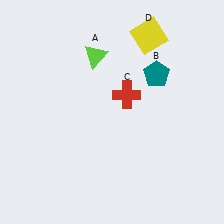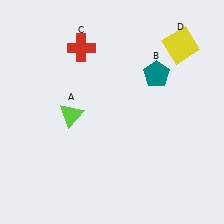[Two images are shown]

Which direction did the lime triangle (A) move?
The lime triangle (A) moved down.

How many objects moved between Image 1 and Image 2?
3 objects moved between the two images.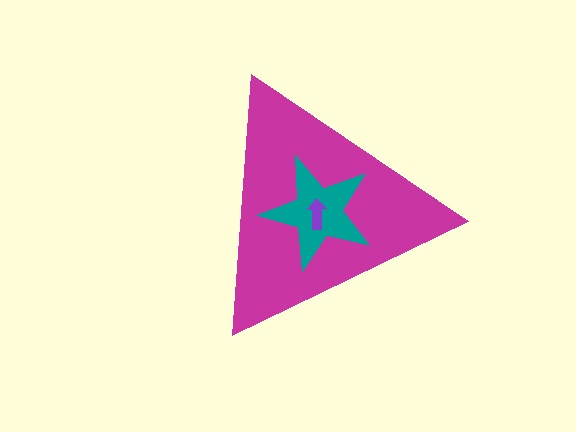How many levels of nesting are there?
3.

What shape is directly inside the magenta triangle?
The teal star.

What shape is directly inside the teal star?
The purple arrow.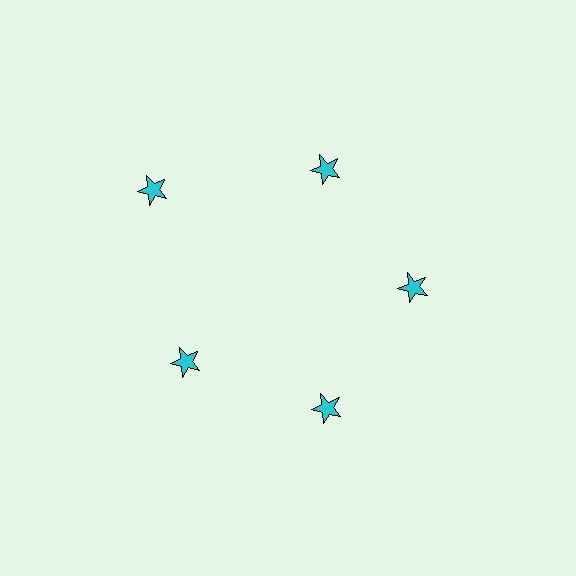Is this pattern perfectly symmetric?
No. The 5 cyan stars are arranged in a ring, but one element near the 10 o'clock position is pushed outward from the center, breaking the 5-fold rotational symmetry.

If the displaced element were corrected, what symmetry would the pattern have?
It would have 5-fold rotational symmetry — the pattern would map onto itself every 72 degrees.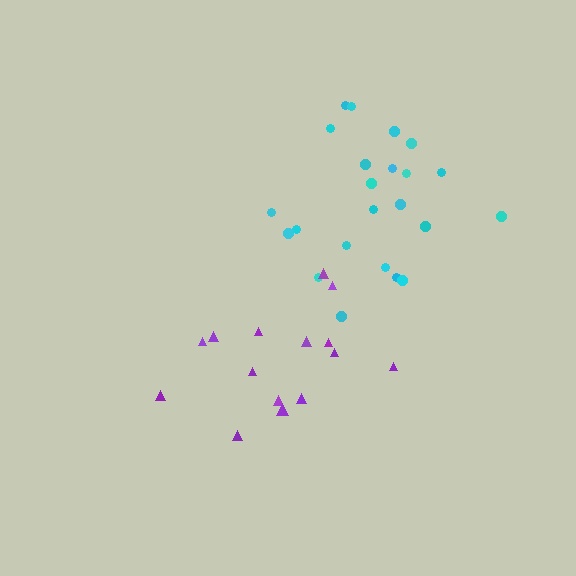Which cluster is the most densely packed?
Cyan.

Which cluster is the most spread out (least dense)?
Purple.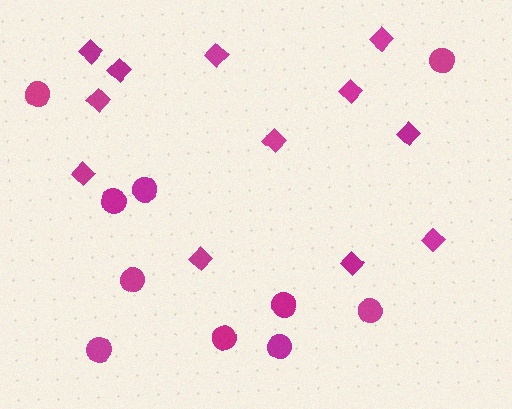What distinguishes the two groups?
There are 2 groups: one group of circles (10) and one group of diamonds (12).